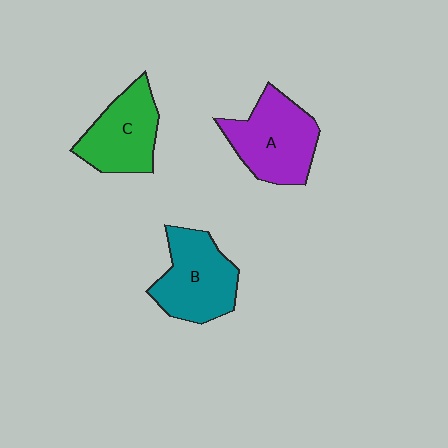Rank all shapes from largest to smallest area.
From largest to smallest: A (purple), B (teal), C (green).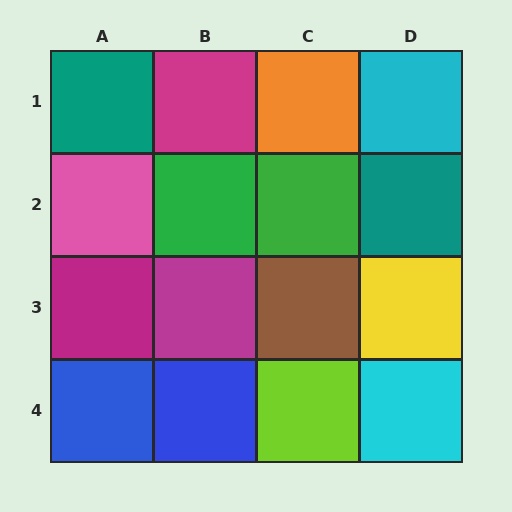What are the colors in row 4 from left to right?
Blue, blue, lime, cyan.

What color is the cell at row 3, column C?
Brown.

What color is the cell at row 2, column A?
Pink.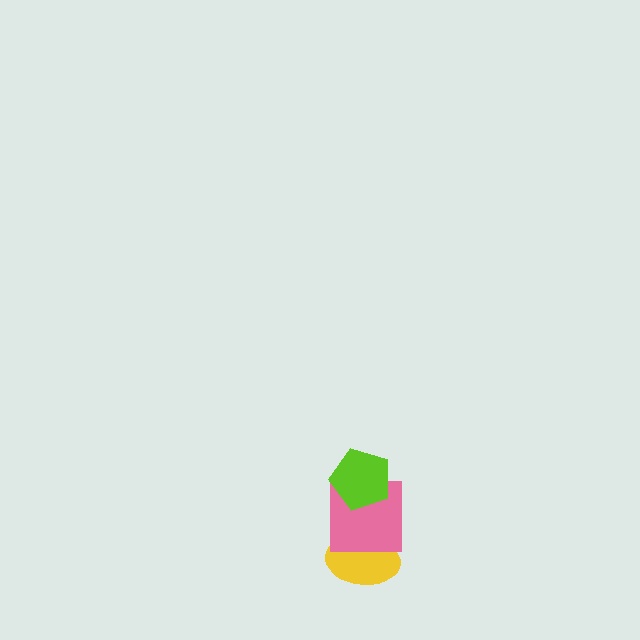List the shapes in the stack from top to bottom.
From top to bottom: the lime pentagon, the pink square, the yellow ellipse.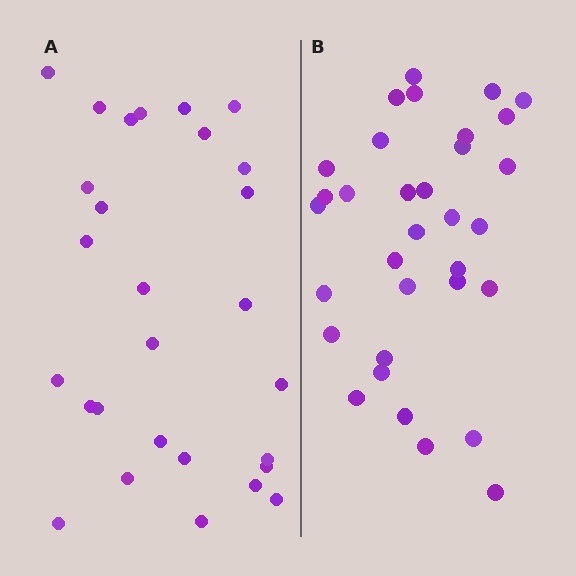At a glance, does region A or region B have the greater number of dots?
Region B (the right region) has more dots.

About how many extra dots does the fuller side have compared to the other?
Region B has about 5 more dots than region A.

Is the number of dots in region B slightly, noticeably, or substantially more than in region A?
Region B has only slightly more — the two regions are fairly close. The ratio is roughly 1.2 to 1.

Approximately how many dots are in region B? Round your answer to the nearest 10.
About 30 dots. (The exact count is 33, which rounds to 30.)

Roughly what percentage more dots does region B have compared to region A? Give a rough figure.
About 20% more.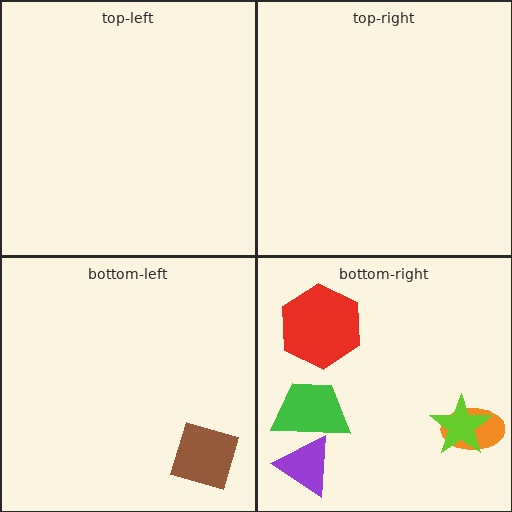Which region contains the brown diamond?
The bottom-left region.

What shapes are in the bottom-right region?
The red hexagon, the orange ellipse, the purple triangle, the green trapezoid, the lime star.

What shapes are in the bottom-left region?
The brown diamond.